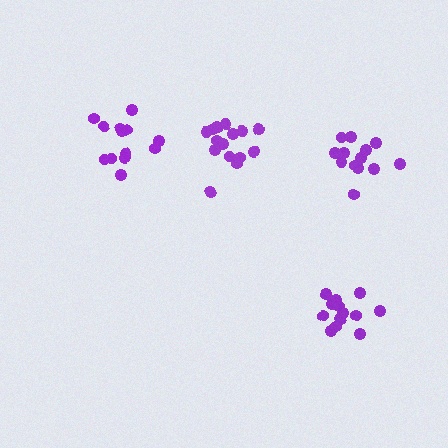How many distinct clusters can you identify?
There are 4 distinct clusters.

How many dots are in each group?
Group 1: 13 dots, Group 2: 15 dots, Group 3: 13 dots, Group 4: 13 dots (54 total).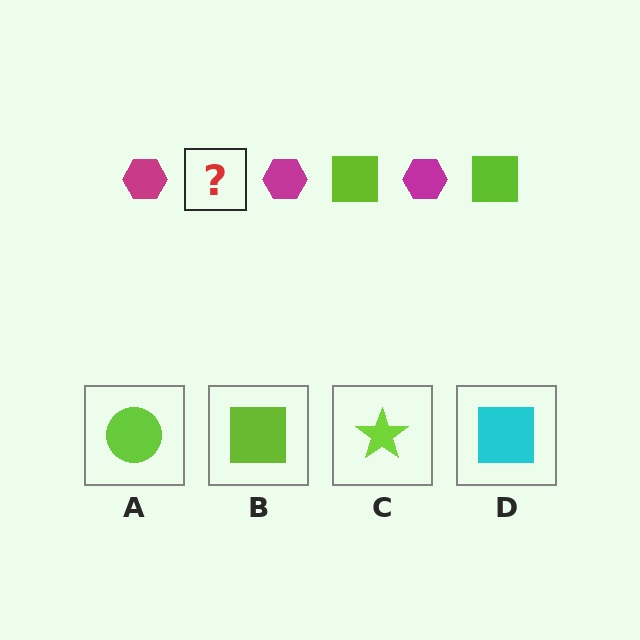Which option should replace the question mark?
Option B.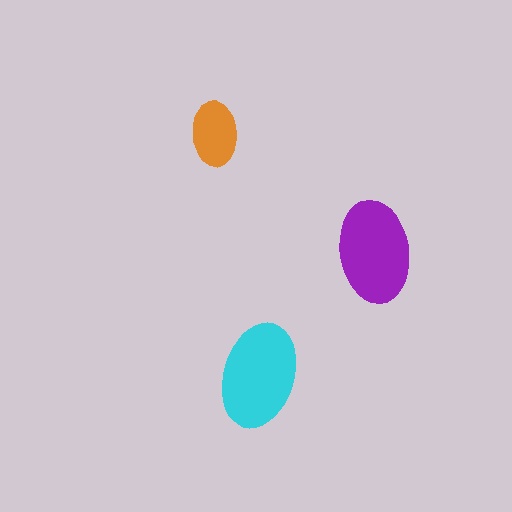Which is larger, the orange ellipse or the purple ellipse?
The purple one.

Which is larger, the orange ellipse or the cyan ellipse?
The cyan one.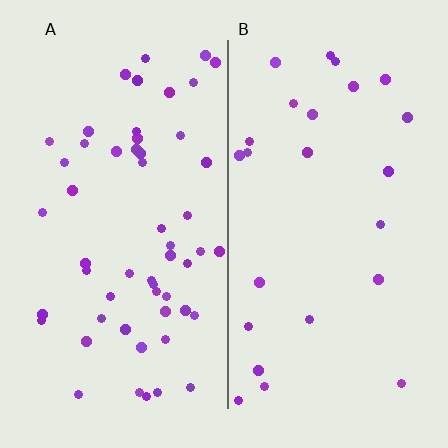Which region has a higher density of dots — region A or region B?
A (the left).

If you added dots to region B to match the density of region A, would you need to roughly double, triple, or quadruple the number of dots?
Approximately double.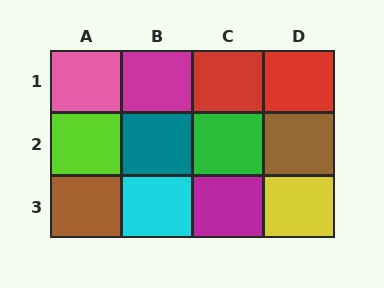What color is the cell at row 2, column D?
Brown.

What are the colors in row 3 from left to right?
Brown, cyan, magenta, yellow.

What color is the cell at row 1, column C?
Red.